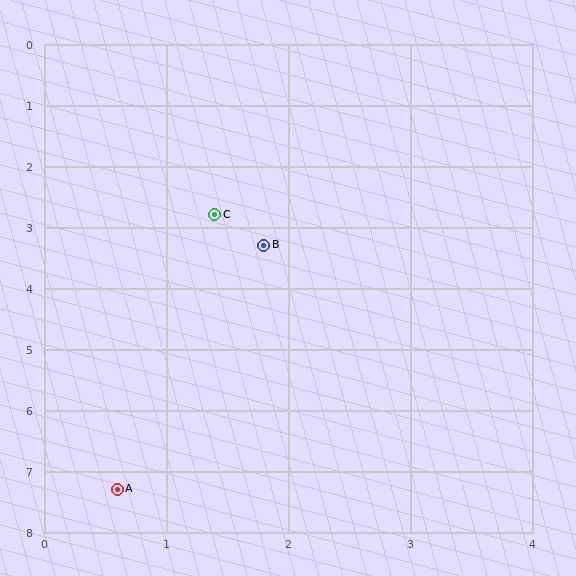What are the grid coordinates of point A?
Point A is at approximately (0.6, 7.3).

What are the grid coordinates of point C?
Point C is at approximately (1.4, 2.8).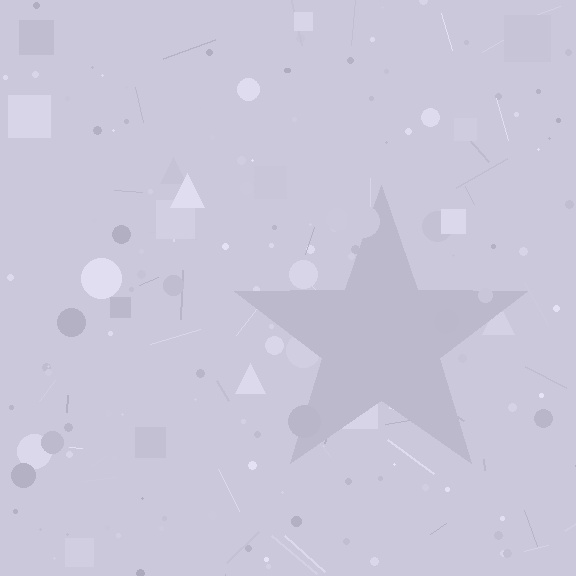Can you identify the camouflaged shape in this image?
The camouflaged shape is a star.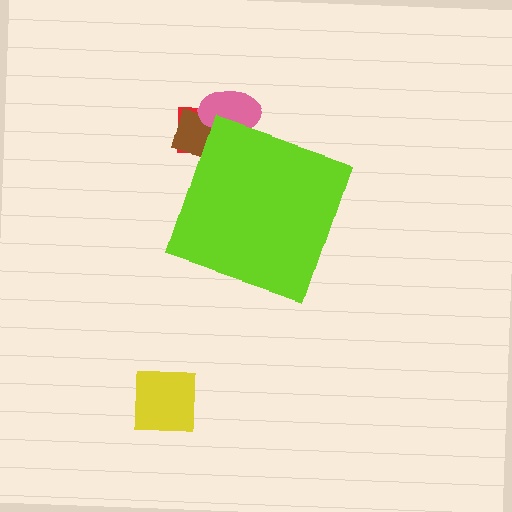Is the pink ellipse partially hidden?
Yes, the pink ellipse is partially hidden behind the lime diamond.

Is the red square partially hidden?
Yes, the red square is partially hidden behind the lime diamond.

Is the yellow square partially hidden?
No, the yellow square is fully visible.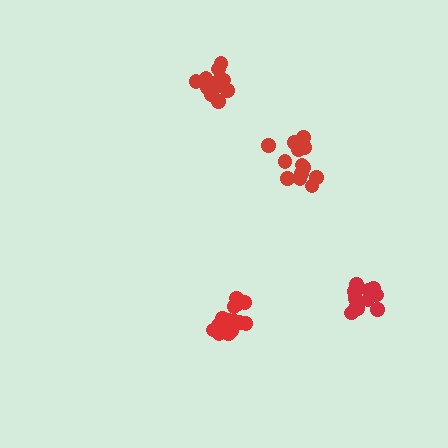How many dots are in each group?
Group 1: 13 dots, Group 2: 14 dots, Group 3: 16 dots, Group 4: 16 dots (59 total).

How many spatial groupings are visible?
There are 4 spatial groupings.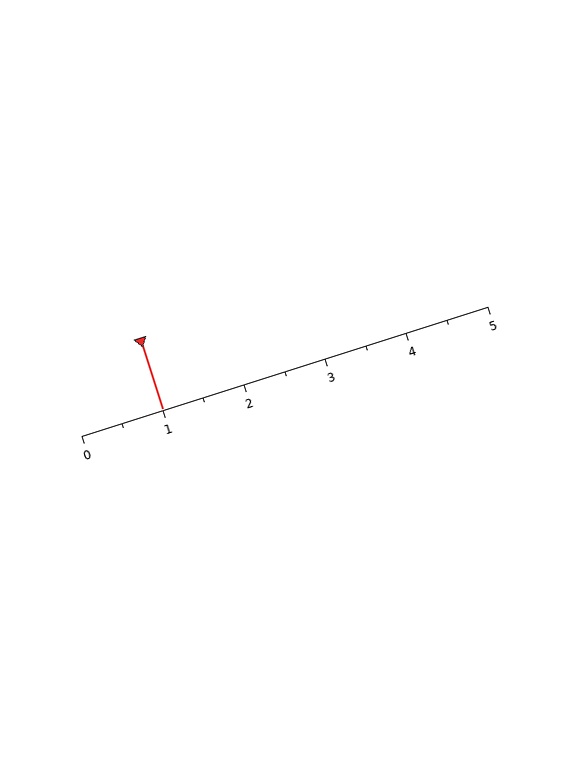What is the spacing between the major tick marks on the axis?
The major ticks are spaced 1 apart.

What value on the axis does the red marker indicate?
The marker indicates approximately 1.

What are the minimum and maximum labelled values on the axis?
The axis runs from 0 to 5.